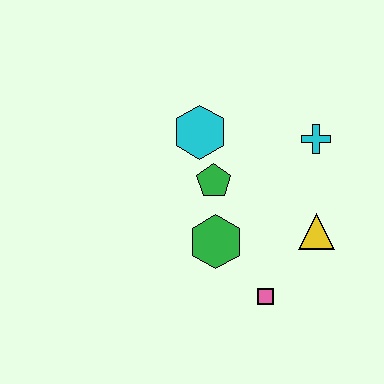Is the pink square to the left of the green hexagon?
No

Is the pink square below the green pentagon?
Yes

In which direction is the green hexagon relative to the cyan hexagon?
The green hexagon is below the cyan hexagon.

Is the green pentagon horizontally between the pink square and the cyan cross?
No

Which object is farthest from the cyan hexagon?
The pink square is farthest from the cyan hexagon.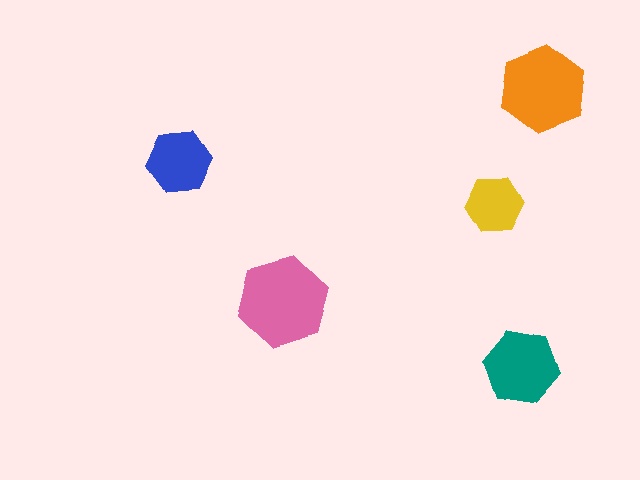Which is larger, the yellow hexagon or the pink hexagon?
The pink one.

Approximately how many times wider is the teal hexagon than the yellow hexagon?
About 1.5 times wider.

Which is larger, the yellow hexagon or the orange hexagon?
The orange one.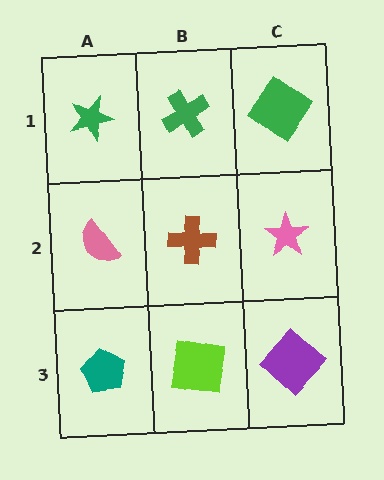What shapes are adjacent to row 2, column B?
A green cross (row 1, column B), a lime square (row 3, column B), a pink semicircle (row 2, column A), a pink star (row 2, column C).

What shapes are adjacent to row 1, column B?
A brown cross (row 2, column B), a green star (row 1, column A), a green diamond (row 1, column C).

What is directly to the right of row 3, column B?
A purple diamond.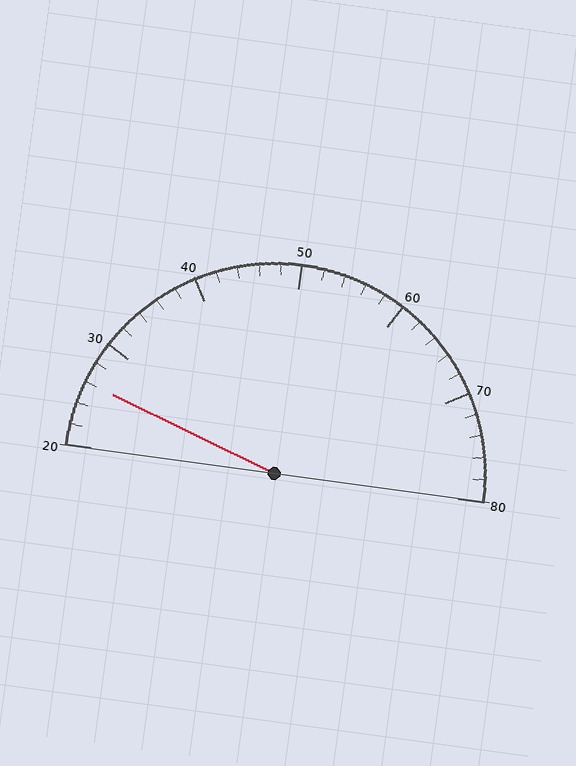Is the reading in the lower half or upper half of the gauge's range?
The reading is in the lower half of the range (20 to 80).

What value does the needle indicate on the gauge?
The needle indicates approximately 26.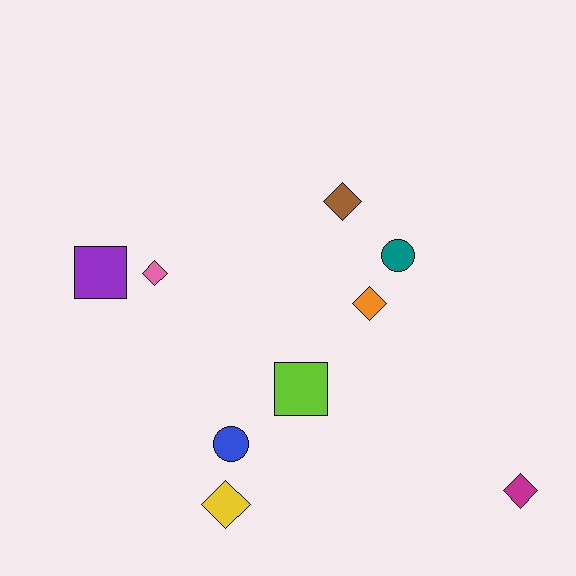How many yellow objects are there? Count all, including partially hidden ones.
There is 1 yellow object.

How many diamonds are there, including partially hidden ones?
There are 5 diamonds.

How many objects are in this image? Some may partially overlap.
There are 9 objects.